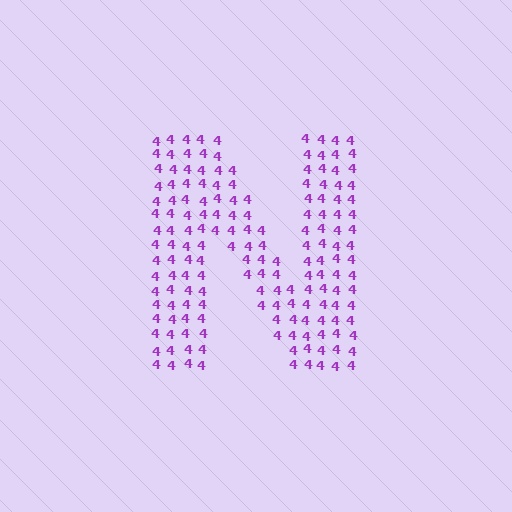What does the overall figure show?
The overall figure shows the letter N.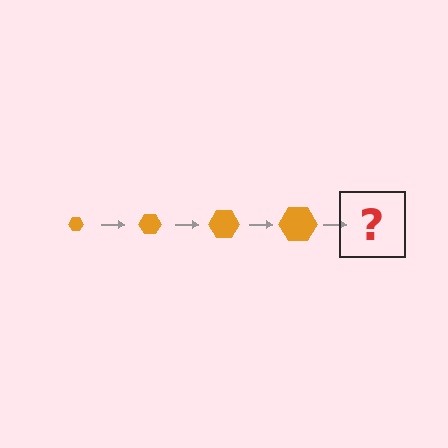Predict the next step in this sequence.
The next step is an orange hexagon, larger than the previous one.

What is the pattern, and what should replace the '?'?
The pattern is that the hexagon gets progressively larger each step. The '?' should be an orange hexagon, larger than the previous one.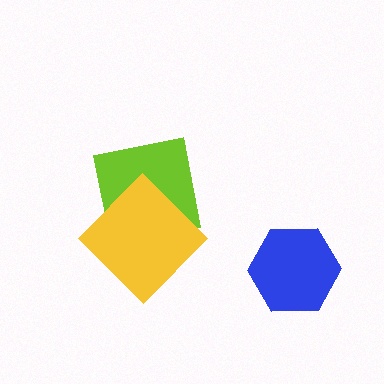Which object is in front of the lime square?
The yellow diamond is in front of the lime square.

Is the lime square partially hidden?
Yes, it is partially covered by another shape.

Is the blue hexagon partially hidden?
No, no other shape covers it.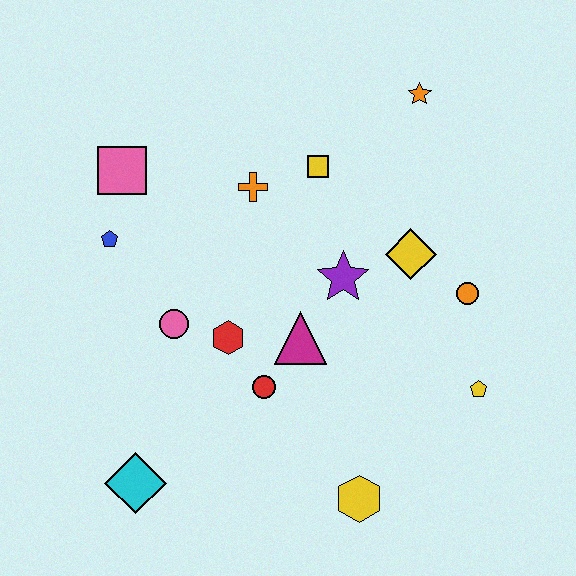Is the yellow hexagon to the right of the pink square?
Yes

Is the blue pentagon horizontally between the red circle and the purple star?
No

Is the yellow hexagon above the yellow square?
No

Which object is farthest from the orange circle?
The cyan diamond is farthest from the orange circle.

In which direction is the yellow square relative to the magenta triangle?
The yellow square is above the magenta triangle.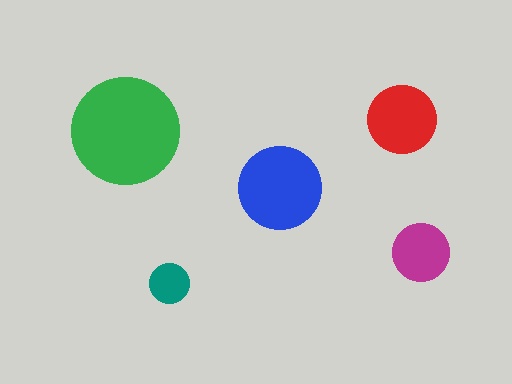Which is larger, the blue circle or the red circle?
The blue one.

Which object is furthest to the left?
The green circle is leftmost.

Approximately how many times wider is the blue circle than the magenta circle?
About 1.5 times wider.